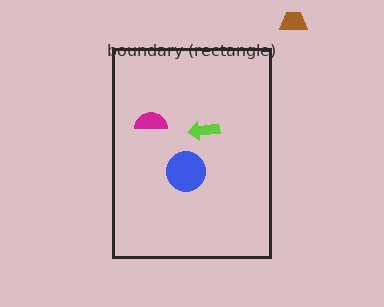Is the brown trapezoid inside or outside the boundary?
Outside.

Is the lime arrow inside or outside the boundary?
Inside.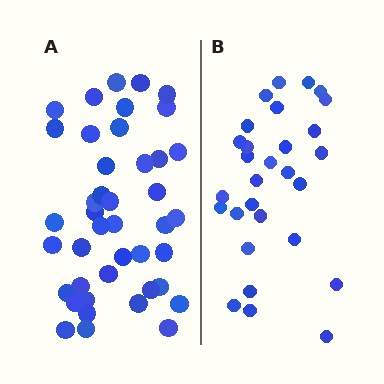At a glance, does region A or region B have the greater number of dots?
Region A (the left region) has more dots.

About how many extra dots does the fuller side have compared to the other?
Region A has approximately 15 more dots than region B.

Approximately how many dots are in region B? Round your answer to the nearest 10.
About 30 dots. (The exact count is 29, which rounds to 30.)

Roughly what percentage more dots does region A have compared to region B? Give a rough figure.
About 45% more.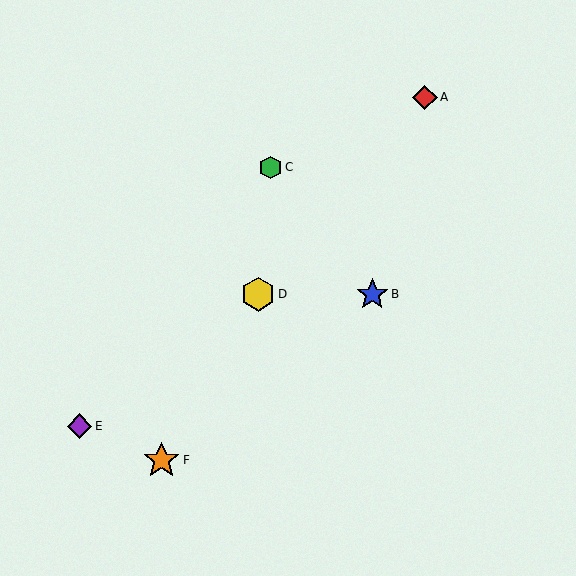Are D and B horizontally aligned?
Yes, both are at y≈294.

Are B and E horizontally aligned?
No, B is at y≈294 and E is at y≈426.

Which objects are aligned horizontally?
Objects B, D are aligned horizontally.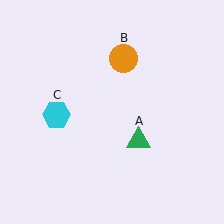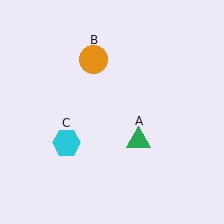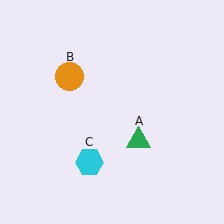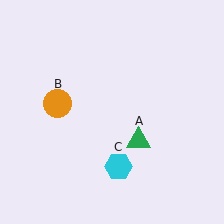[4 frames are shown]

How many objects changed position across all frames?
2 objects changed position: orange circle (object B), cyan hexagon (object C).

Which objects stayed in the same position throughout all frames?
Green triangle (object A) remained stationary.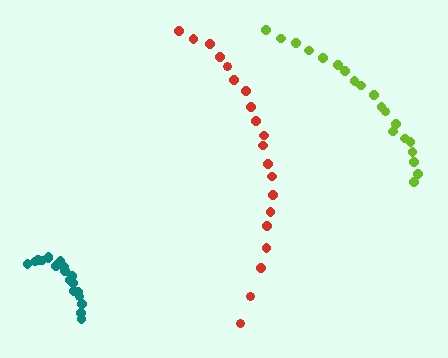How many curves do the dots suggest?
There are 3 distinct paths.